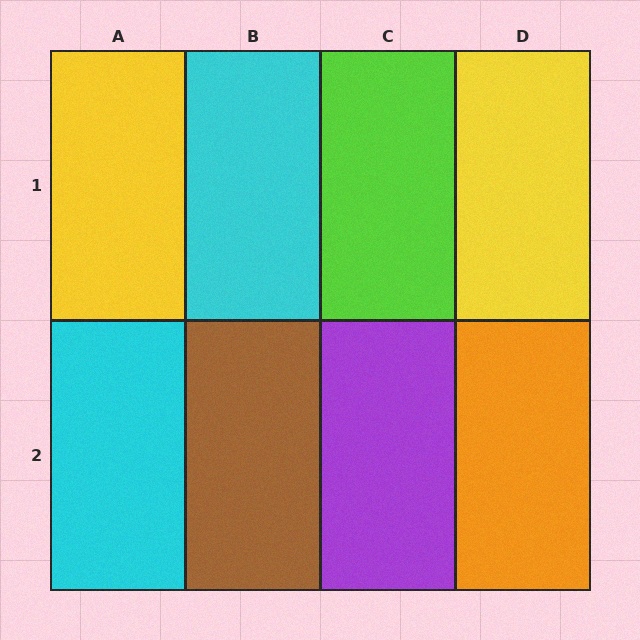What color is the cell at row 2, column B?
Brown.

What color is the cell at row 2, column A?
Cyan.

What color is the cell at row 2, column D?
Orange.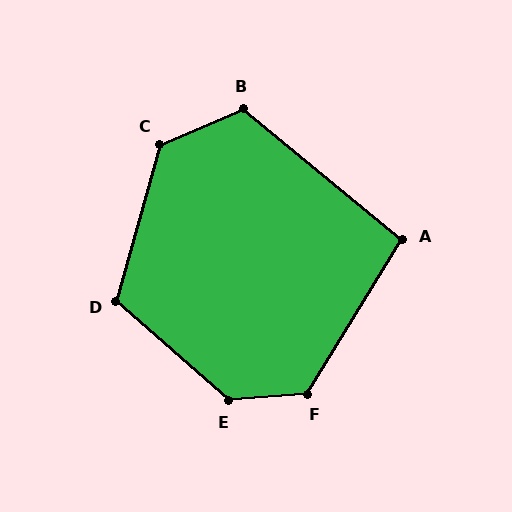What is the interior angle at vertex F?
Approximately 126 degrees (obtuse).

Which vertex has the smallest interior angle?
A, at approximately 98 degrees.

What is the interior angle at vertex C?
Approximately 128 degrees (obtuse).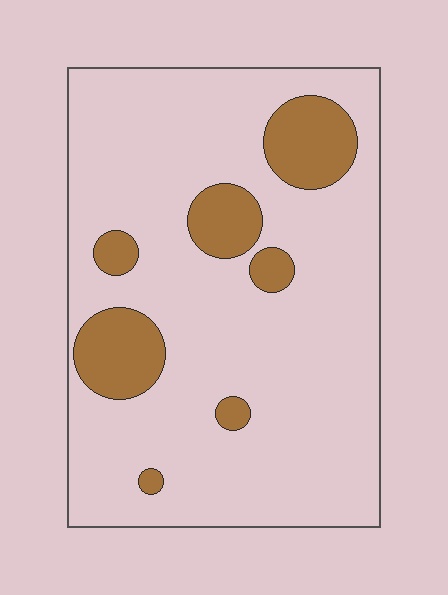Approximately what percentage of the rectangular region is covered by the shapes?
Approximately 15%.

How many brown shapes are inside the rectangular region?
7.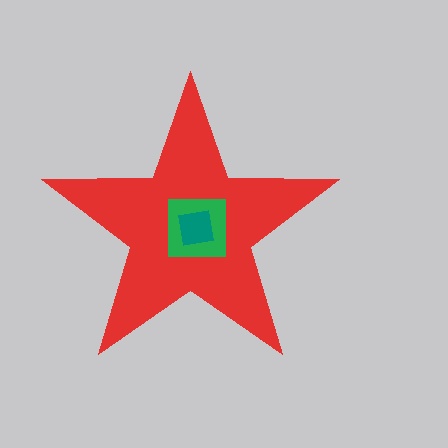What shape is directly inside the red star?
The green square.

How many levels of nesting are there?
3.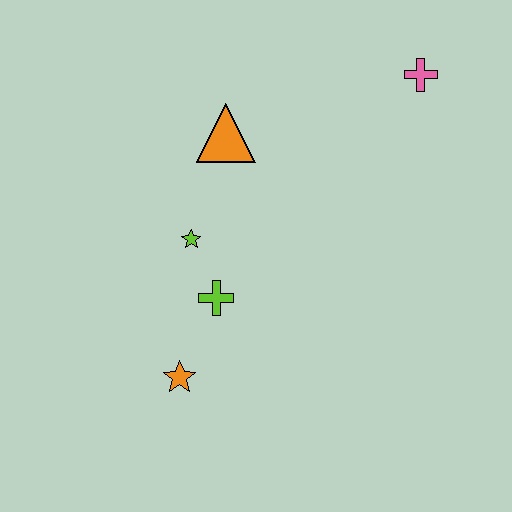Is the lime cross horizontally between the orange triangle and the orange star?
Yes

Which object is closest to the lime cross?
The lime star is closest to the lime cross.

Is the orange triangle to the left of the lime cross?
No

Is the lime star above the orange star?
Yes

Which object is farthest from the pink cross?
The orange star is farthest from the pink cross.